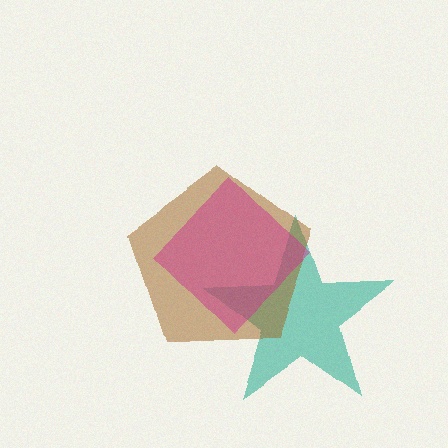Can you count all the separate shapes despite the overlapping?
Yes, there are 3 separate shapes.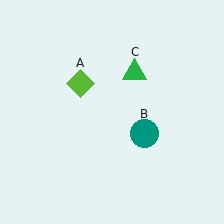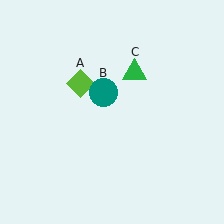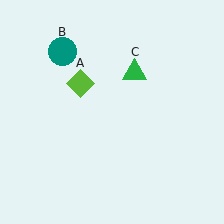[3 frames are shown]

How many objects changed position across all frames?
1 object changed position: teal circle (object B).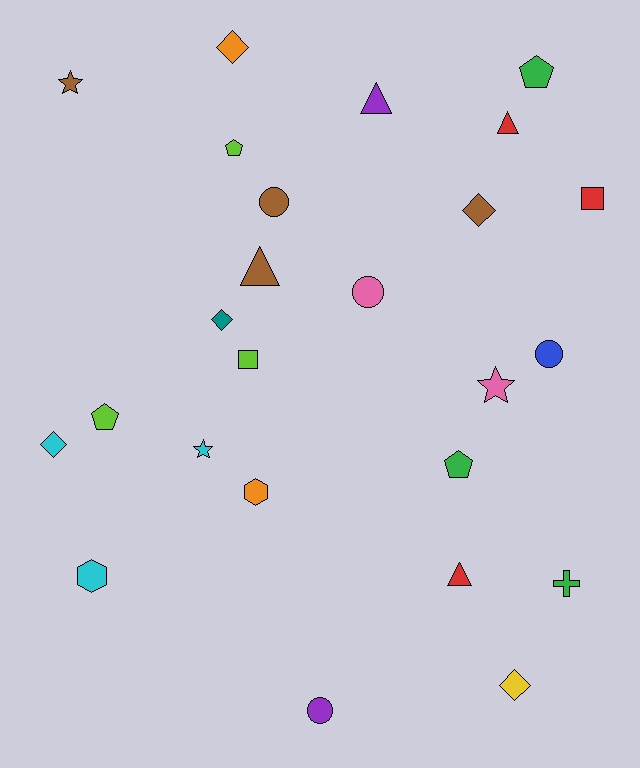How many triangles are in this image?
There are 4 triangles.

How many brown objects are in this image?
There are 4 brown objects.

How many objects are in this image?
There are 25 objects.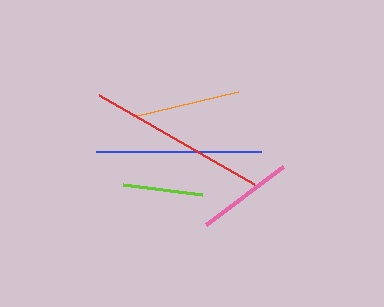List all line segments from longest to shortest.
From longest to shortest: red, blue, orange, pink, lime.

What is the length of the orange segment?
The orange segment is approximately 108 pixels long.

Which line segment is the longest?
The red line is the longest at approximately 179 pixels.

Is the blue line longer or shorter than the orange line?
The blue line is longer than the orange line.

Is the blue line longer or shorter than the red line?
The red line is longer than the blue line.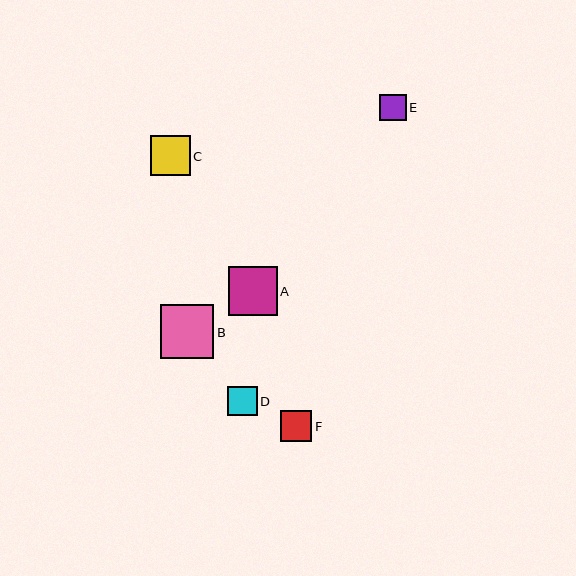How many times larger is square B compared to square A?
Square B is approximately 1.1 times the size of square A.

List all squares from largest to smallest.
From largest to smallest: B, A, C, F, D, E.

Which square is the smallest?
Square E is the smallest with a size of approximately 26 pixels.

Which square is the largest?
Square B is the largest with a size of approximately 54 pixels.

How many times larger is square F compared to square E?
Square F is approximately 1.2 times the size of square E.